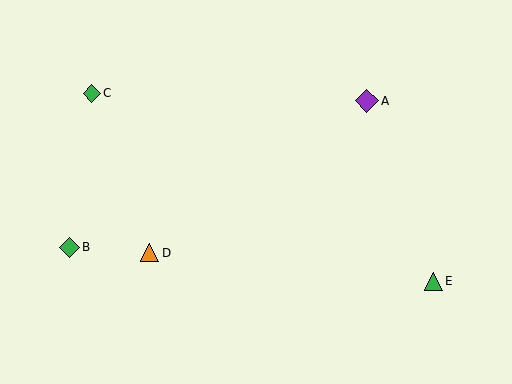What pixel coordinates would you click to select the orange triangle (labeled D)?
Click at (150, 253) to select the orange triangle D.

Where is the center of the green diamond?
The center of the green diamond is at (70, 247).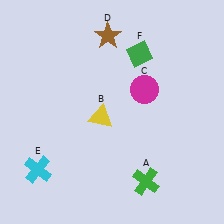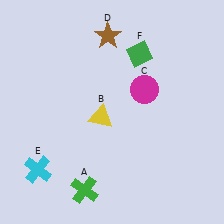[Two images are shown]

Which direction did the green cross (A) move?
The green cross (A) moved left.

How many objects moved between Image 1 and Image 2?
1 object moved between the two images.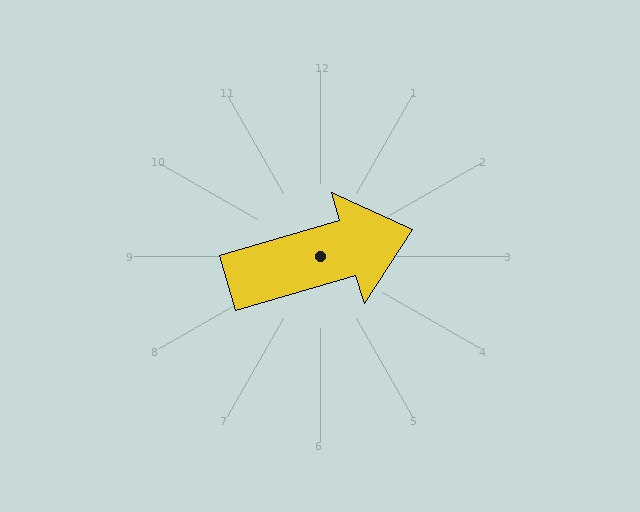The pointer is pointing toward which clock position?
Roughly 2 o'clock.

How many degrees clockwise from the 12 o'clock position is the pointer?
Approximately 74 degrees.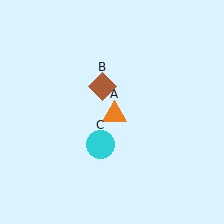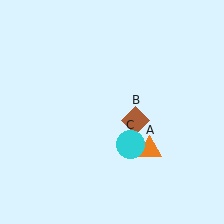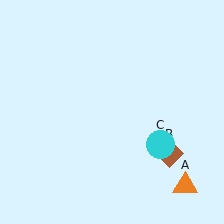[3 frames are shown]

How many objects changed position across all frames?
3 objects changed position: orange triangle (object A), brown diamond (object B), cyan circle (object C).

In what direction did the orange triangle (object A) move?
The orange triangle (object A) moved down and to the right.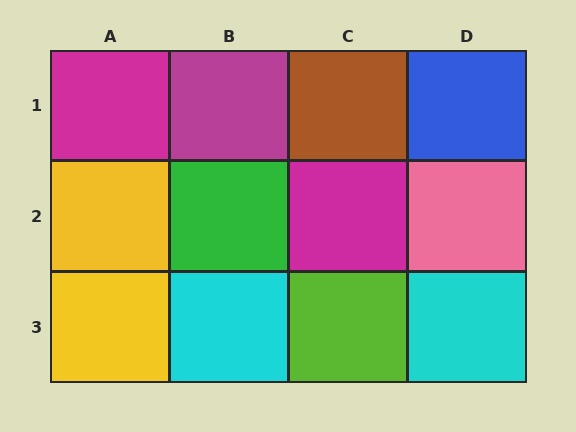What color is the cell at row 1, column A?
Magenta.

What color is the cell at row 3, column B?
Cyan.